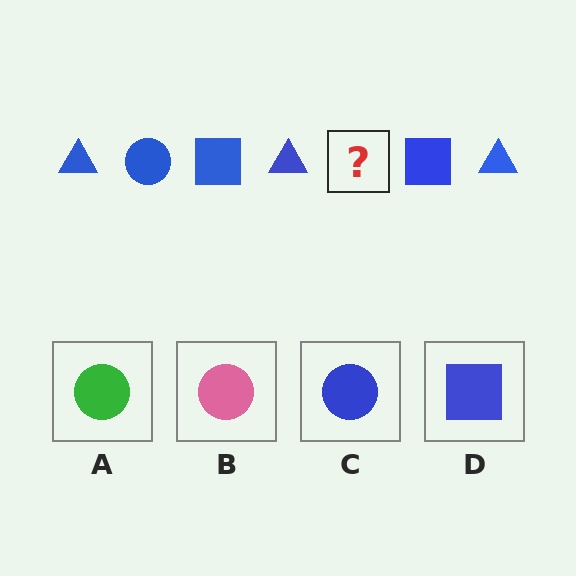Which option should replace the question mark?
Option C.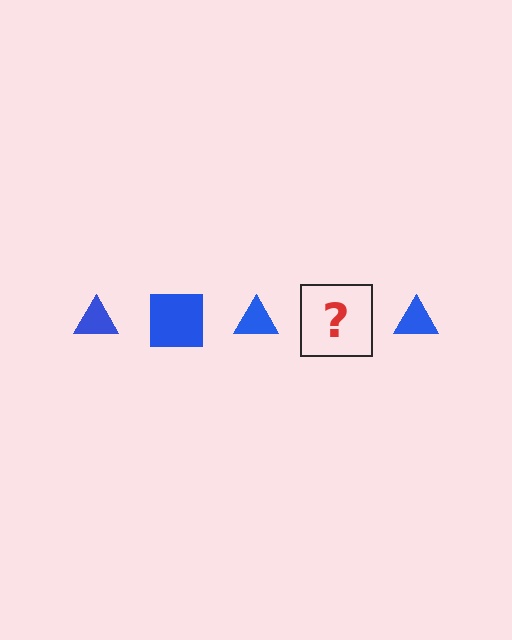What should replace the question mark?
The question mark should be replaced with a blue square.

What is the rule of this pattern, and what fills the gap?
The rule is that the pattern cycles through triangle, square shapes in blue. The gap should be filled with a blue square.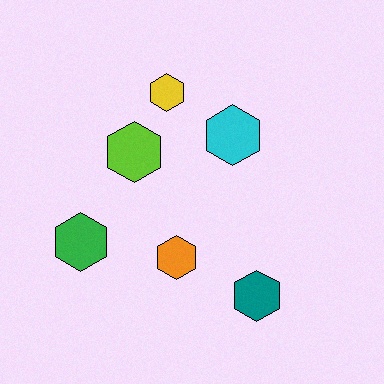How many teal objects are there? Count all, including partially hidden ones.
There is 1 teal object.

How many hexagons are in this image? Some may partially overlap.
There are 6 hexagons.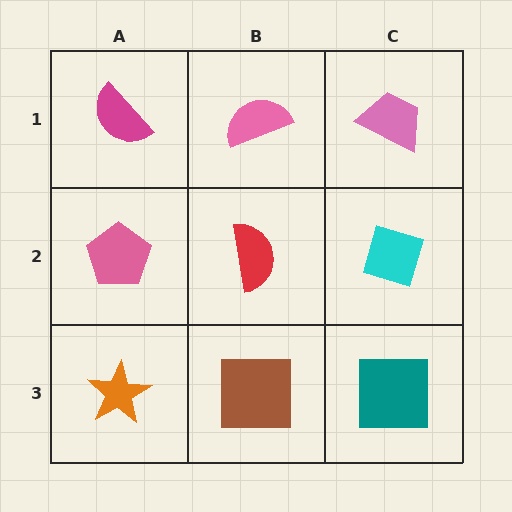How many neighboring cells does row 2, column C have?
3.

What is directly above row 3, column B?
A red semicircle.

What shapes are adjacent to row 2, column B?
A pink semicircle (row 1, column B), a brown square (row 3, column B), a pink pentagon (row 2, column A), a cyan diamond (row 2, column C).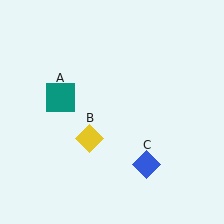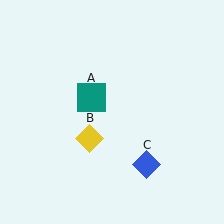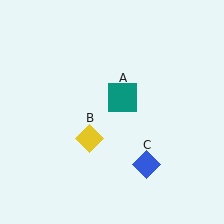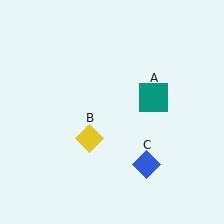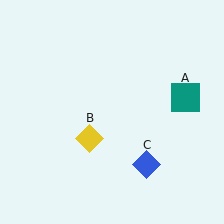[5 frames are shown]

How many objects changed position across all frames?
1 object changed position: teal square (object A).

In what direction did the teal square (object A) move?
The teal square (object A) moved right.